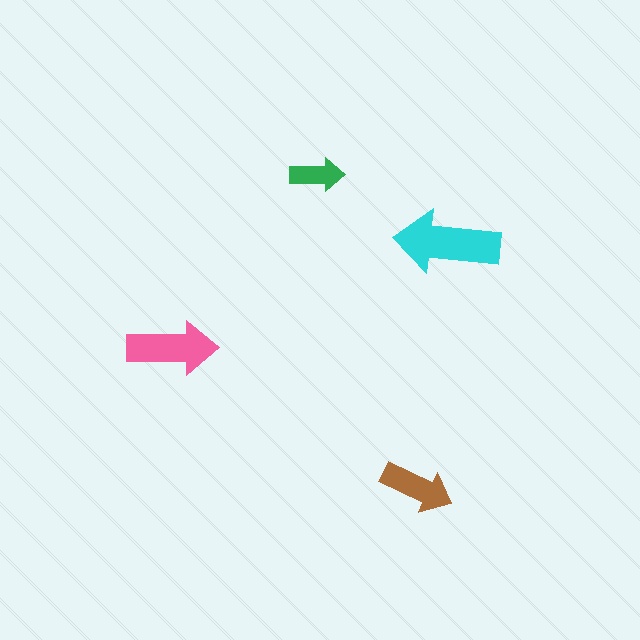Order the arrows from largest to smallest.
the cyan one, the pink one, the brown one, the green one.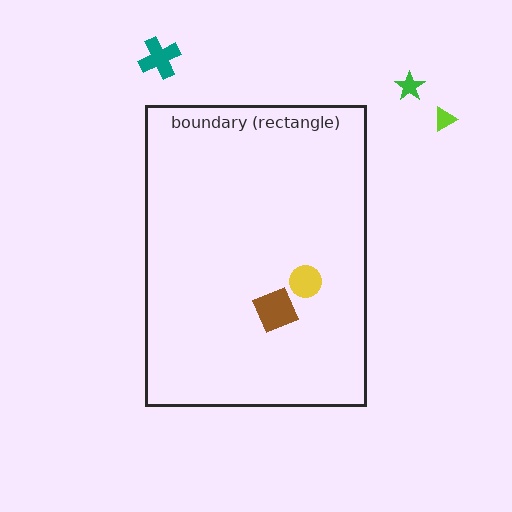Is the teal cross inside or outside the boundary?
Outside.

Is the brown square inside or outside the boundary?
Inside.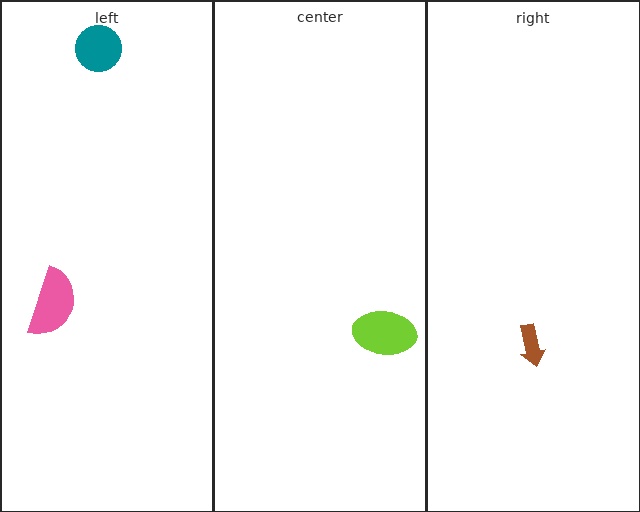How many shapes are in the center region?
1.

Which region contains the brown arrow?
The right region.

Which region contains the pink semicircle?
The left region.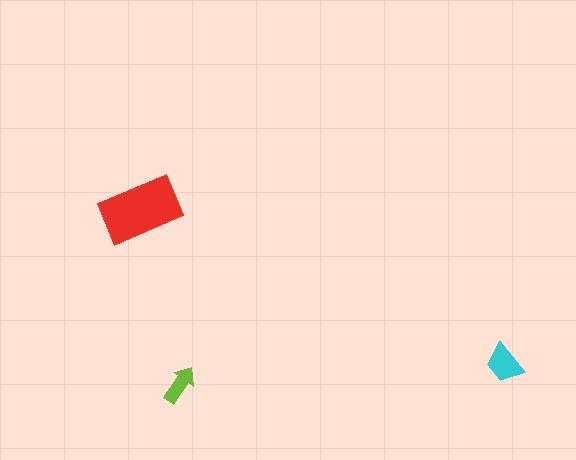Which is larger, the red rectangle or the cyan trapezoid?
The red rectangle.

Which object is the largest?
The red rectangle.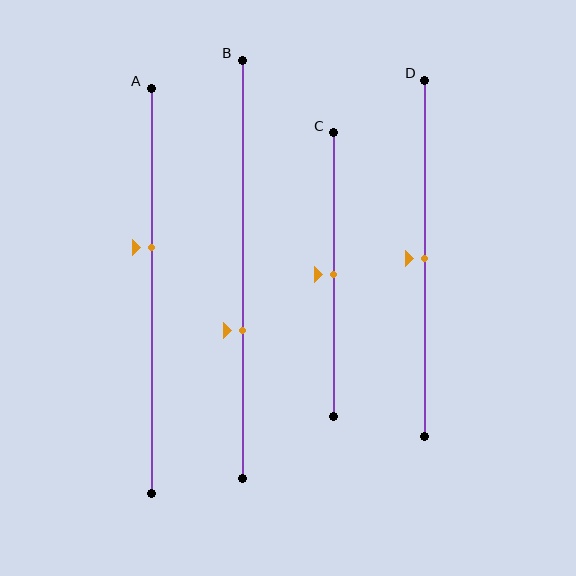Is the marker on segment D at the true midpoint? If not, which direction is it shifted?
Yes, the marker on segment D is at the true midpoint.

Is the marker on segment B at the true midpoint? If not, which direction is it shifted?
No, the marker on segment B is shifted downward by about 15% of the segment length.